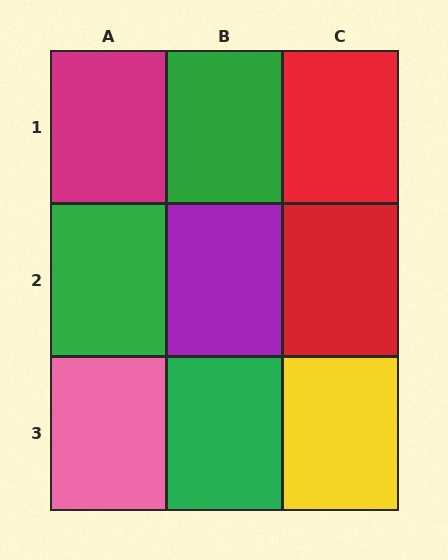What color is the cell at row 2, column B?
Purple.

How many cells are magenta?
1 cell is magenta.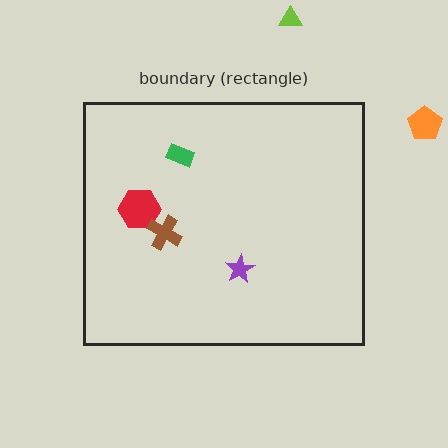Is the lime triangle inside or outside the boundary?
Outside.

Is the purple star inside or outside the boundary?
Inside.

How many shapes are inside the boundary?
4 inside, 2 outside.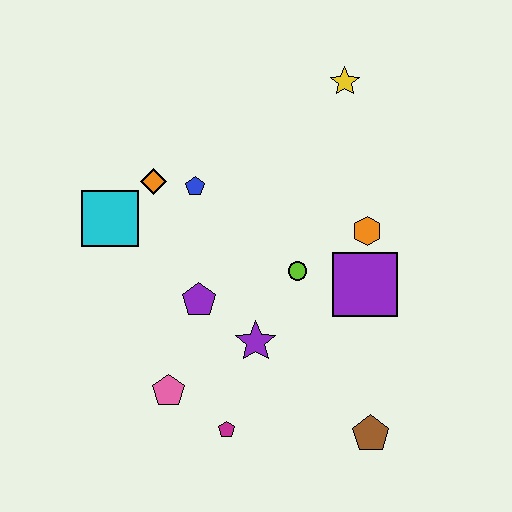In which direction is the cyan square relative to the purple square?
The cyan square is to the left of the purple square.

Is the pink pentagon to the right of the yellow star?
No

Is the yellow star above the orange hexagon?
Yes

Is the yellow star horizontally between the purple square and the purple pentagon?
Yes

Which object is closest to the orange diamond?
The blue pentagon is closest to the orange diamond.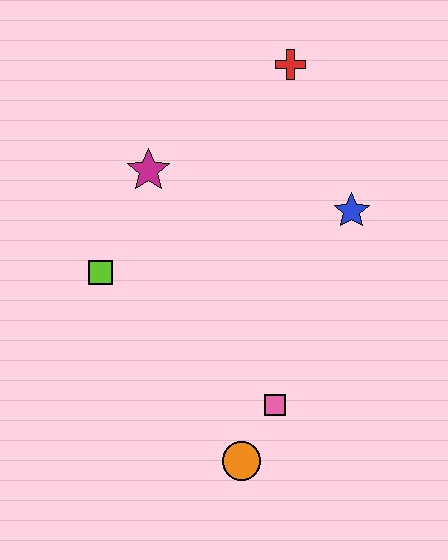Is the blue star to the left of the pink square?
No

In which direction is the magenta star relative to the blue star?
The magenta star is to the left of the blue star.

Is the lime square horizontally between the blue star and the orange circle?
No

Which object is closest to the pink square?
The orange circle is closest to the pink square.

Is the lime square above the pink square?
Yes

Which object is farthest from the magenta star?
The orange circle is farthest from the magenta star.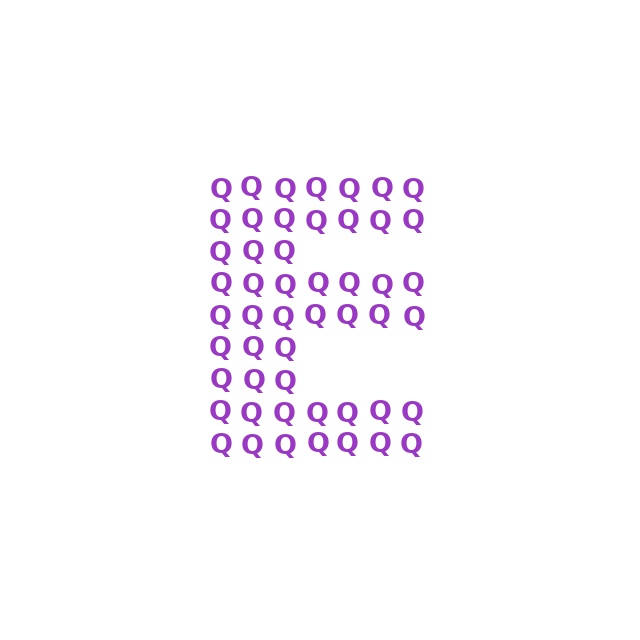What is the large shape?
The large shape is the letter E.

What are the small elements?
The small elements are letter Q's.